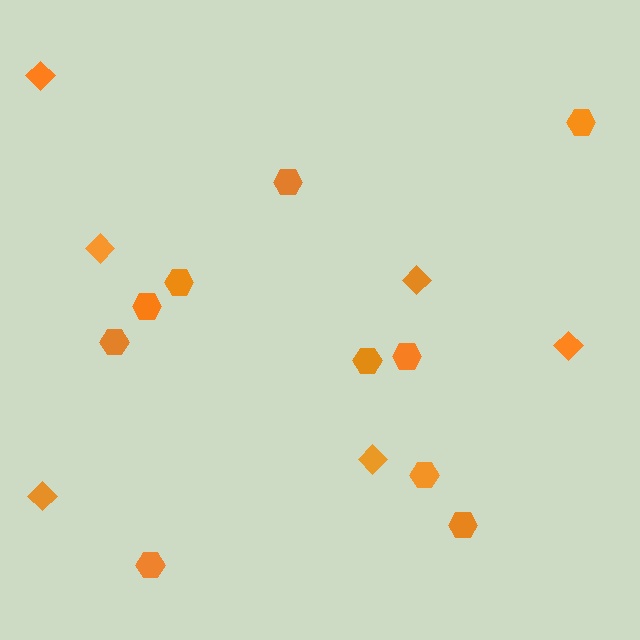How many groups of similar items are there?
There are 2 groups: one group of hexagons (10) and one group of diamonds (6).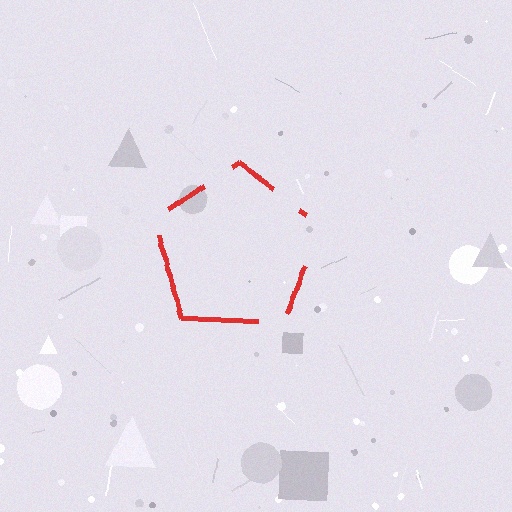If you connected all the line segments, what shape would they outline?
They would outline a pentagon.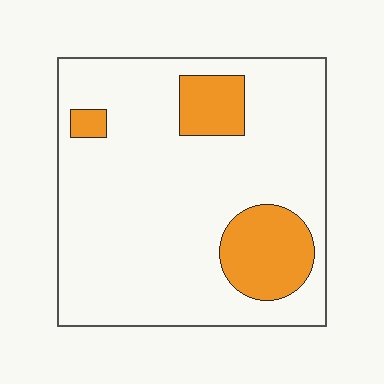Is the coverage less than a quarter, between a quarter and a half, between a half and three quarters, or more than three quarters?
Less than a quarter.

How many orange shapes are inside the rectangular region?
3.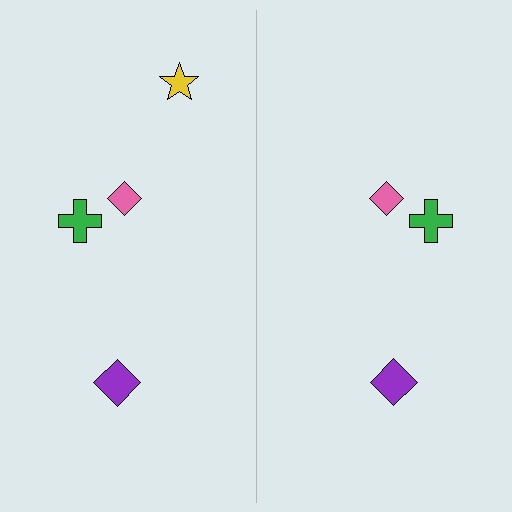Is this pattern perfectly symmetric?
No, the pattern is not perfectly symmetric. A yellow star is missing from the right side.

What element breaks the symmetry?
A yellow star is missing from the right side.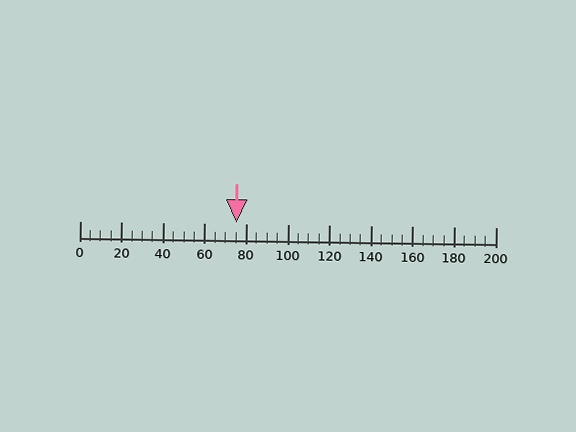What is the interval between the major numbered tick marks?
The major tick marks are spaced 20 units apart.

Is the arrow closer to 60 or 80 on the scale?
The arrow is closer to 80.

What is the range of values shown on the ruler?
The ruler shows values from 0 to 200.